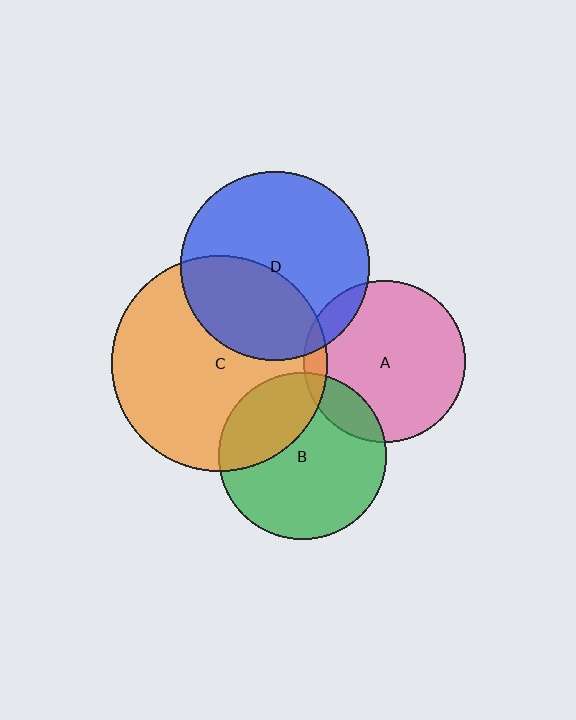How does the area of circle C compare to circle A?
Approximately 1.8 times.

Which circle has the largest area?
Circle C (orange).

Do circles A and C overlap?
Yes.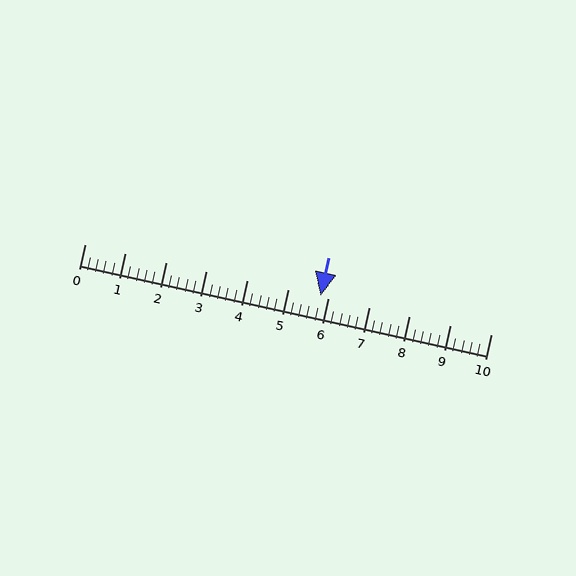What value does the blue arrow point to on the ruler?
The blue arrow points to approximately 5.8.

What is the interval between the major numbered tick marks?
The major tick marks are spaced 1 units apart.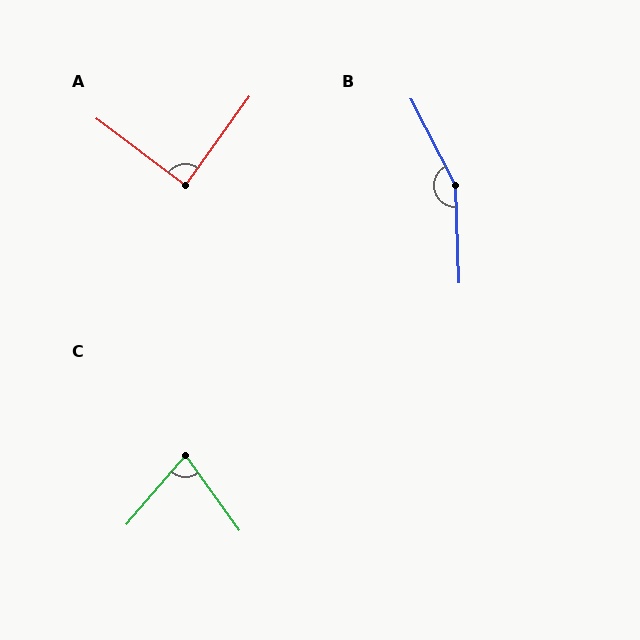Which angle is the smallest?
C, at approximately 76 degrees.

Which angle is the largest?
B, at approximately 155 degrees.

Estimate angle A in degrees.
Approximately 88 degrees.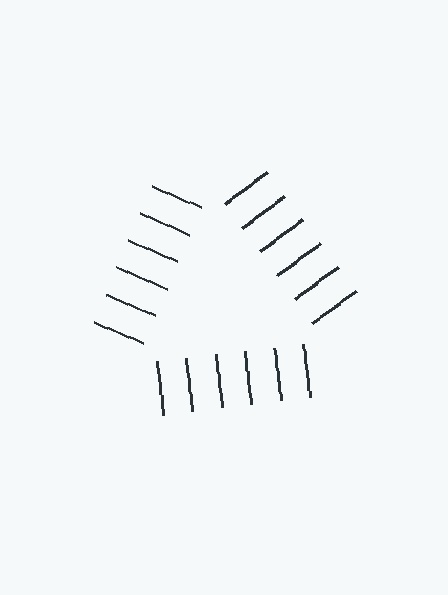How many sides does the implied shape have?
3 sides — the line-ends trace a triangle.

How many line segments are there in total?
18 — 6 along each of the 3 edges.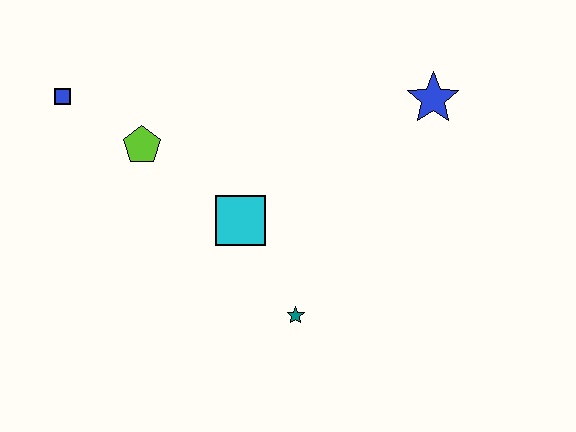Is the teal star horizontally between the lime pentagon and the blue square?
No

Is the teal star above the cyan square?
No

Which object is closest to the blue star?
The cyan square is closest to the blue star.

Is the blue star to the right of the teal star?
Yes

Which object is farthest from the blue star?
The blue square is farthest from the blue star.